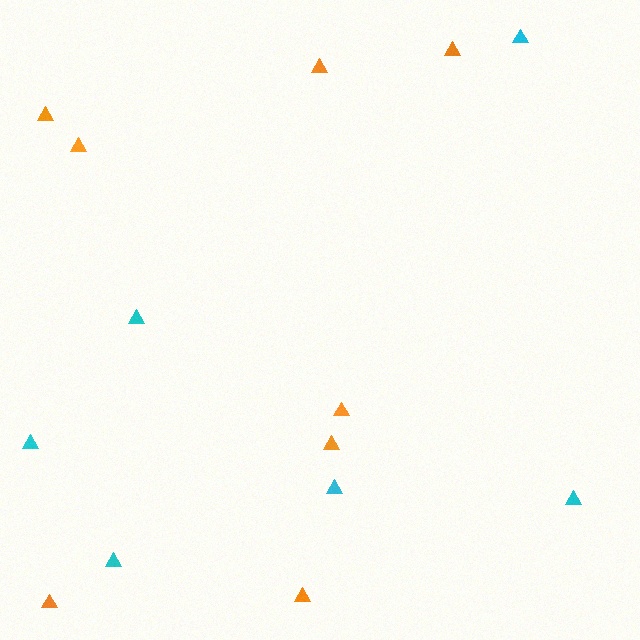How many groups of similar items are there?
There are 2 groups: one group of cyan triangles (6) and one group of orange triangles (8).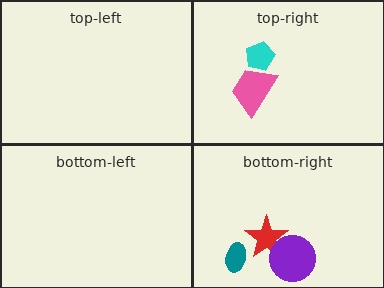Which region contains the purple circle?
The bottom-right region.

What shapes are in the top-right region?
The cyan pentagon, the pink trapezoid.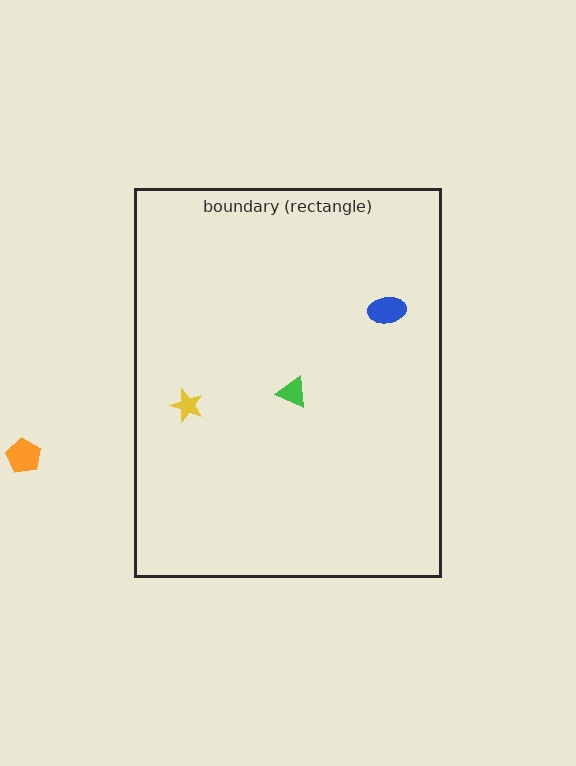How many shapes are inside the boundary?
3 inside, 1 outside.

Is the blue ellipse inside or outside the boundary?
Inside.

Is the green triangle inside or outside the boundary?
Inside.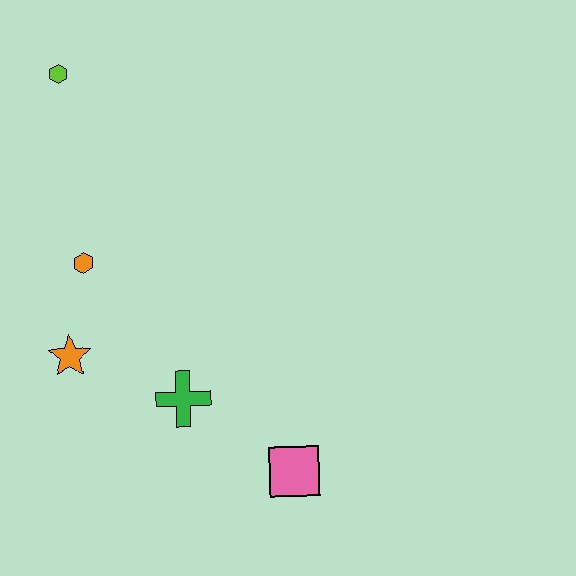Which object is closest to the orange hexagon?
The orange star is closest to the orange hexagon.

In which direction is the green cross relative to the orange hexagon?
The green cross is below the orange hexagon.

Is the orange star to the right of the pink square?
No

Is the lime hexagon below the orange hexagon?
No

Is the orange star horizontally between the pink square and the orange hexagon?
No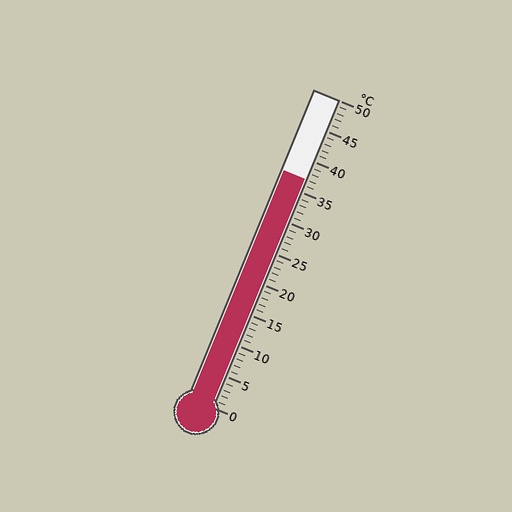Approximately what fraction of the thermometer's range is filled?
The thermometer is filled to approximately 75% of its range.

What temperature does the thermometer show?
The thermometer shows approximately 37°C.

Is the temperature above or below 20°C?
The temperature is above 20°C.